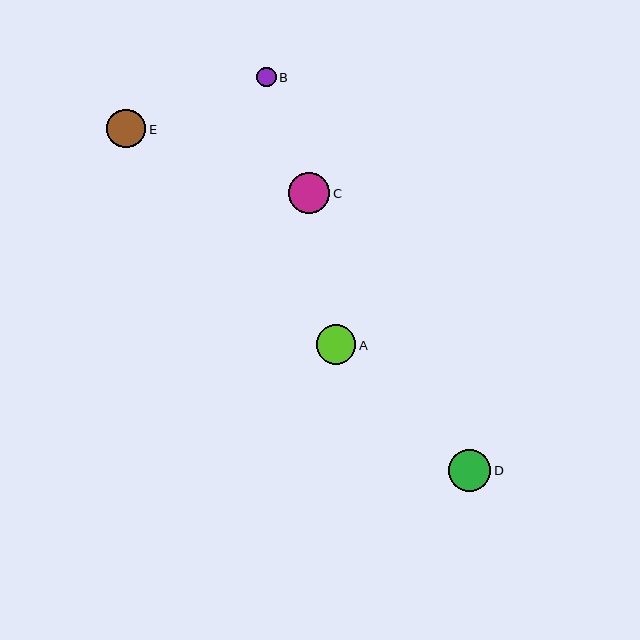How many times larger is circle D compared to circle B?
Circle D is approximately 2.2 times the size of circle B.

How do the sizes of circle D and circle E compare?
Circle D and circle E are approximately the same size.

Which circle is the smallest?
Circle B is the smallest with a size of approximately 19 pixels.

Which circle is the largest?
Circle D is the largest with a size of approximately 42 pixels.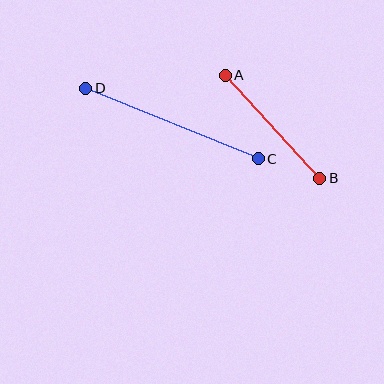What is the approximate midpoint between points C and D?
The midpoint is at approximately (172, 124) pixels.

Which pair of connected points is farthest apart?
Points C and D are farthest apart.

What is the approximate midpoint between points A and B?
The midpoint is at approximately (272, 127) pixels.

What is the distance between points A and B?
The distance is approximately 140 pixels.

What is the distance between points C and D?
The distance is approximately 187 pixels.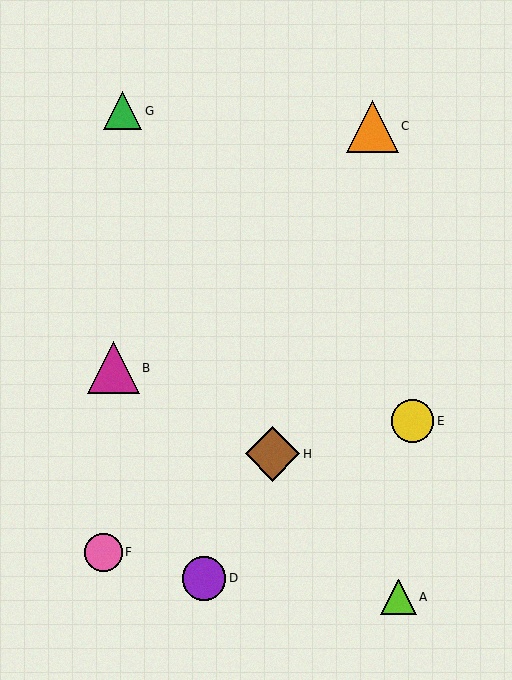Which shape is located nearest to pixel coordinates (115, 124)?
The green triangle (labeled G) at (123, 111) is nearest to that location.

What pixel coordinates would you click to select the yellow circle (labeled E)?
Click at (413, 421) to select the yellow circle E.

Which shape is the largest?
The brown diamond (labeled H) is the largest.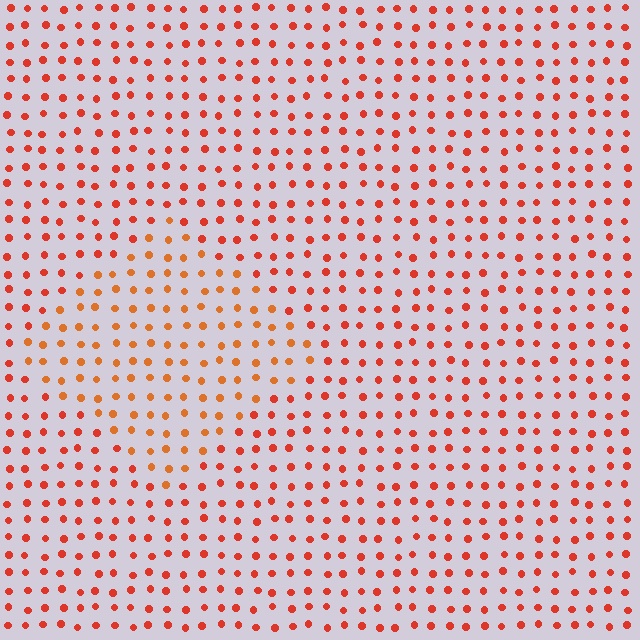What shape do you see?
I see a diamond.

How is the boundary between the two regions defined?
The boundary is defined purely by a slight shift in hue (about 20 degrees). Spacing, size, and orientation are identical on both sides.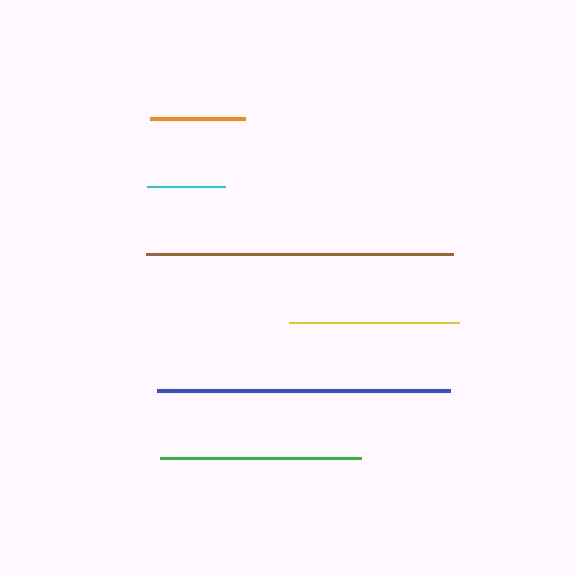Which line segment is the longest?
The brown line is the longest at approximately 307 pixels.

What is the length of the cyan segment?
The cyan segment is approximately 78 pixels long.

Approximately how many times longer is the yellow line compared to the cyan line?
The yellow line is approximately 2.2 times the length of the cyan line.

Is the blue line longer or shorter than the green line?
The blue line is longer than the green line.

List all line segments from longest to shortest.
From longest to shortest: brown, blue, green, yellow, orange, cyan.